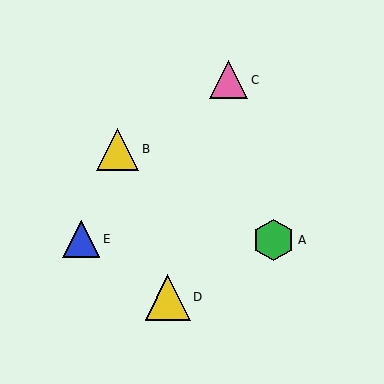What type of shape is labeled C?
Shape C is a pink triangle.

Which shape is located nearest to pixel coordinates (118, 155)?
The yellow triangle (labeled B) at (117, 149) is nearest to that location.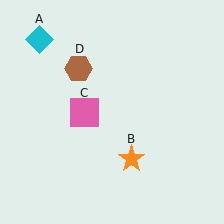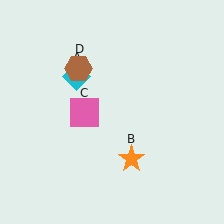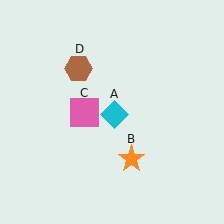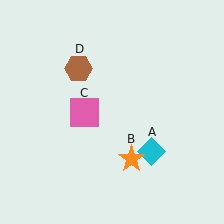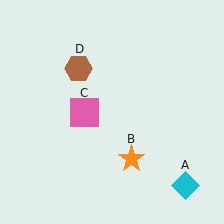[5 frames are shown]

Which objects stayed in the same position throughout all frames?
Orange star (object B) and pink square (object C) and brown hexagon (object D) remained stationary.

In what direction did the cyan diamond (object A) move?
The cyan diamond (object A) moved down and to the right.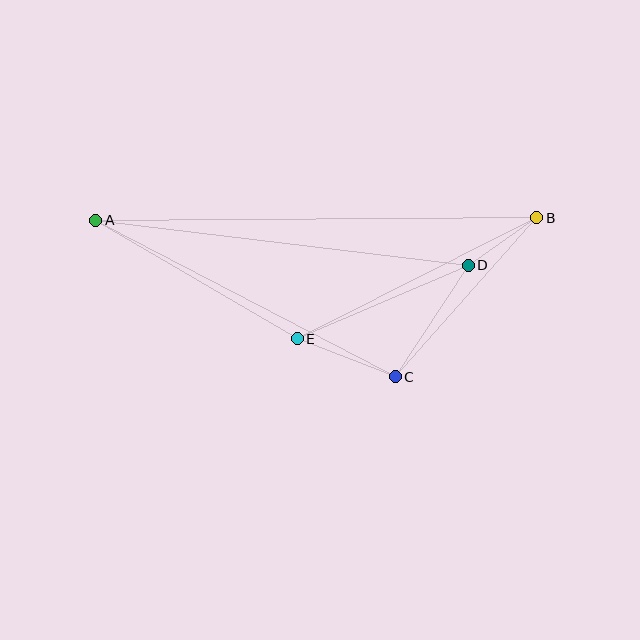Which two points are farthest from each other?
Points A and B are farthest from each other.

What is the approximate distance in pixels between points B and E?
The distance between B and E is approximately 268 pixels.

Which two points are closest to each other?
Points B and D are closest to each other.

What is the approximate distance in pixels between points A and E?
The distance between A and E is approximately 234 pixels.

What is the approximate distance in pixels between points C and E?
The distance between C and E is approximately 105 pixels.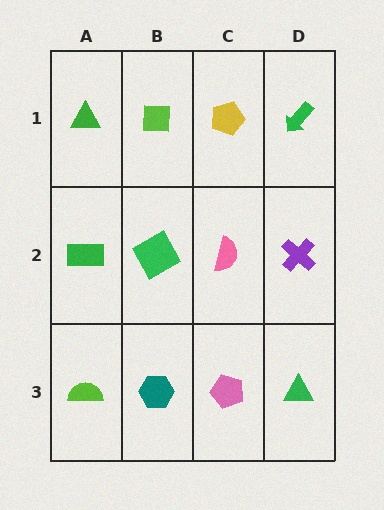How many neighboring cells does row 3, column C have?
3.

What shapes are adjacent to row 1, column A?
A green rectangle (row 2, column A), a lime square (row 1, column B).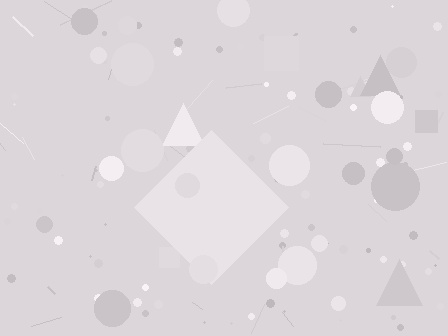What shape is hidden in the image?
A diamond is hidden in the image.